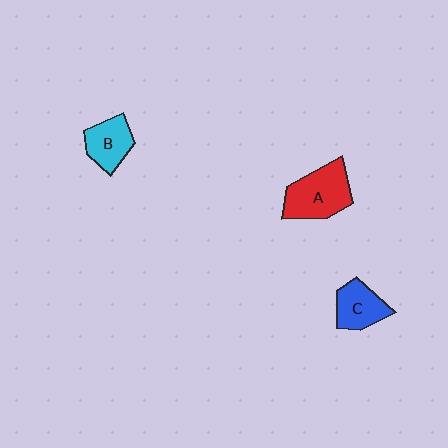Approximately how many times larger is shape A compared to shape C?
Approximately 1.5 times.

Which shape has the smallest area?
Shape B (cyan).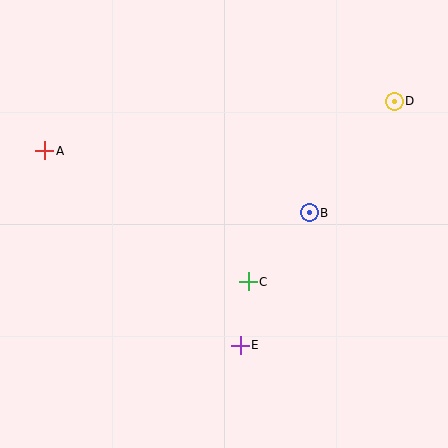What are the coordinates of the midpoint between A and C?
The midpoint between A and C is at (147, 216).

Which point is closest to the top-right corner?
Point D is closest to the top-right corner.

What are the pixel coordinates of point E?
Point E is at (240, 345).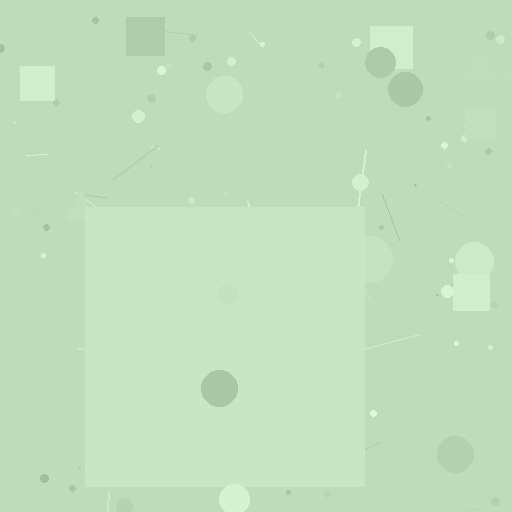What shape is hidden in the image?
A square is hidden in the image.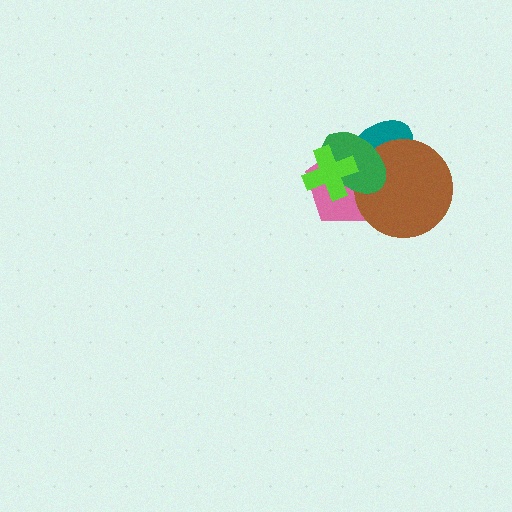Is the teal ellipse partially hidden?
Yes, it is partially covered by another shape.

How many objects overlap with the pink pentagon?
4 objects overlap with the pink pentagon.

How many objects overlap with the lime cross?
3 objects overlap with the lime cross.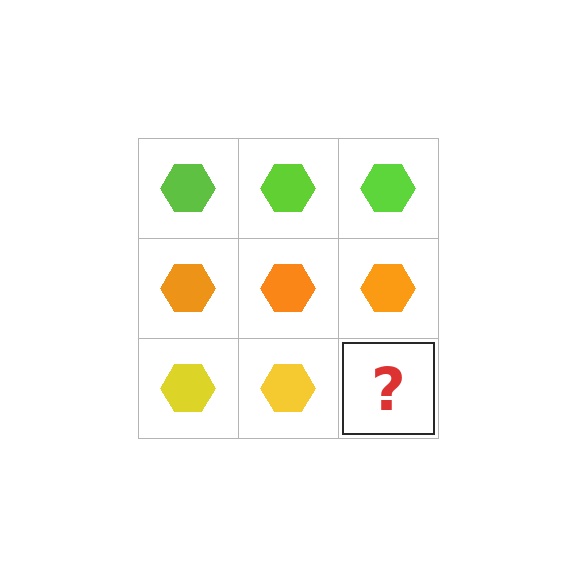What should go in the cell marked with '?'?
The missing cell should contain a yellow hexagon.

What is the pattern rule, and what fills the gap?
The rule is that each row has a consistent color. The gap should be filled with a yellow hexagon.